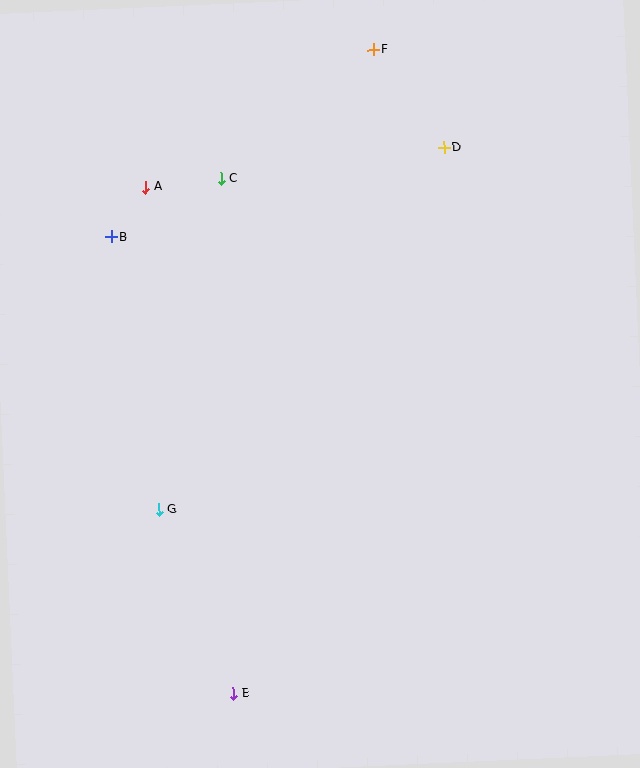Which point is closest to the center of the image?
Point G at (159, 509) is closest to the center.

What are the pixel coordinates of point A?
Point A is at (146, 187).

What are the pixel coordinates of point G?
Point G is at (159, 509).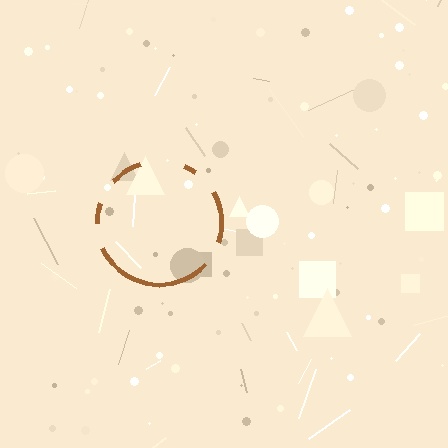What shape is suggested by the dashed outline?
The dashed outline suggests a circle.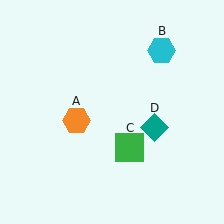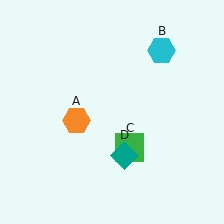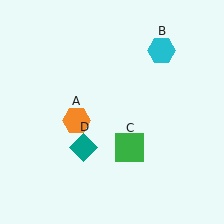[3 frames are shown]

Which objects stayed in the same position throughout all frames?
Orange hexagon (object A) and cyan hexagon (object B) and green square (object C) remained stationary.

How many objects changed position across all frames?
1 object changed position: teal diamond (object D).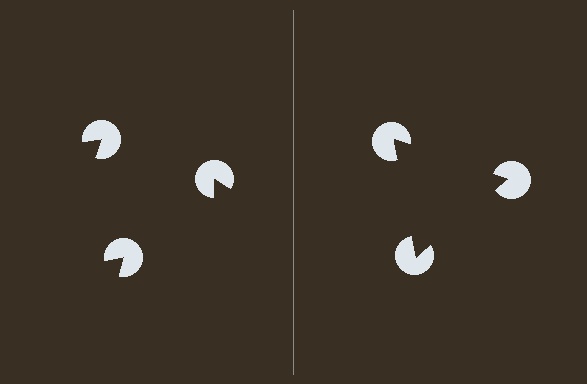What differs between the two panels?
The pac-man discs are positioned identically on both sides; only the wedge orientations differ. On the right they align to a triangle; on the left they are misaligned.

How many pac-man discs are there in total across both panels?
6 — 3 on each side.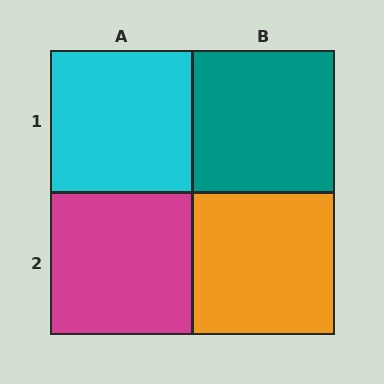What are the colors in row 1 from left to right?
Cyan, teal.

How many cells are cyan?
1 cell is cyan.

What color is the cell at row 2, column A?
Magenta.